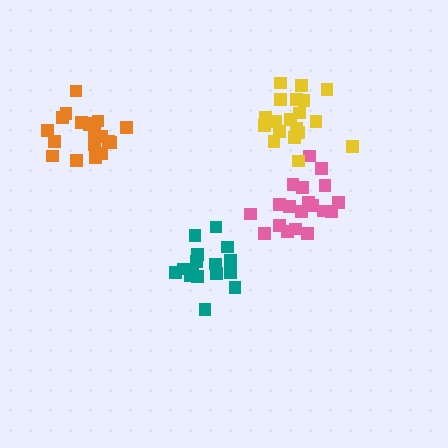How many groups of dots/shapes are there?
There are 4 groups.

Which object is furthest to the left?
The orange cluster is leftmost.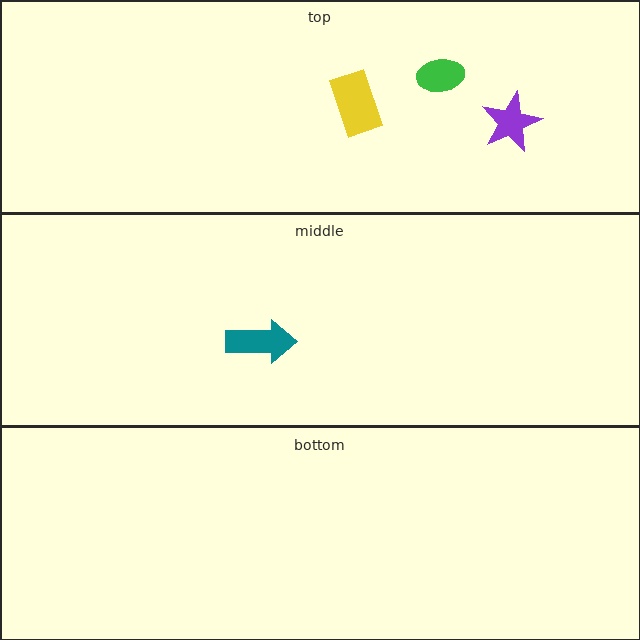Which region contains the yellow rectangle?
The top region.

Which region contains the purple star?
The top region.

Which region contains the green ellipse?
The top region.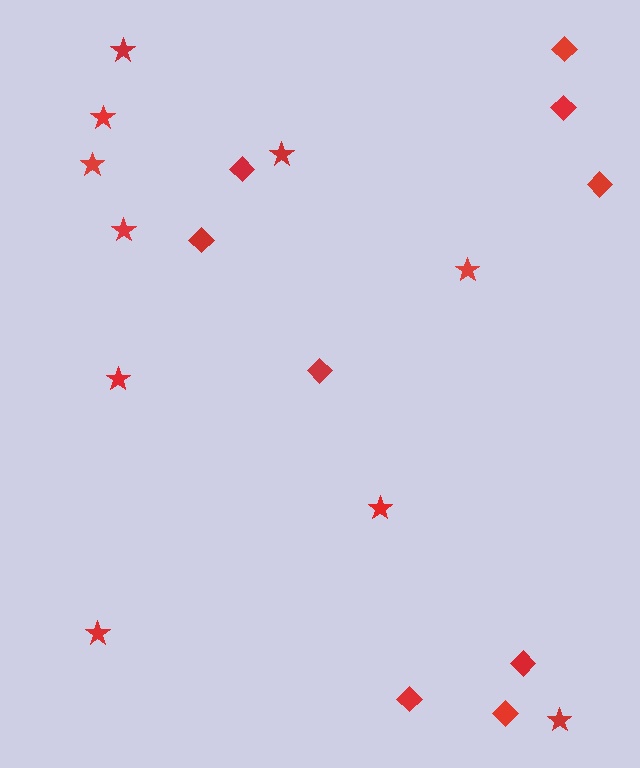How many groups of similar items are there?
There are 2 groups: one group of stars (10) and one group of diamonds (9).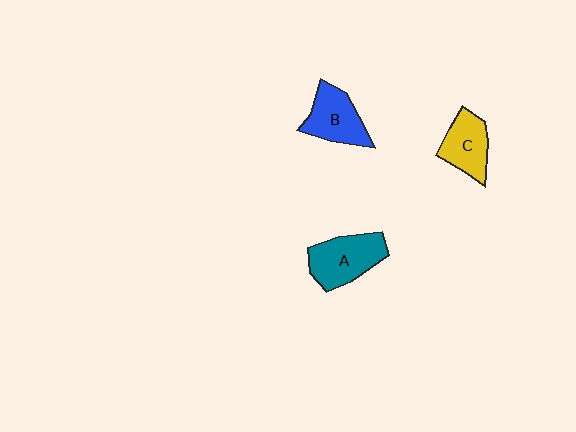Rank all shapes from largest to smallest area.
From largest to smallest: A (teal), B (blue), C (yellow).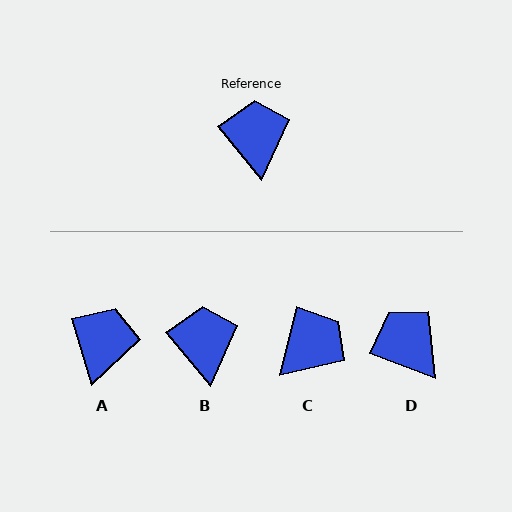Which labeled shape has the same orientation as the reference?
B.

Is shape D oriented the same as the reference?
No, it is off by about 30 degrees.